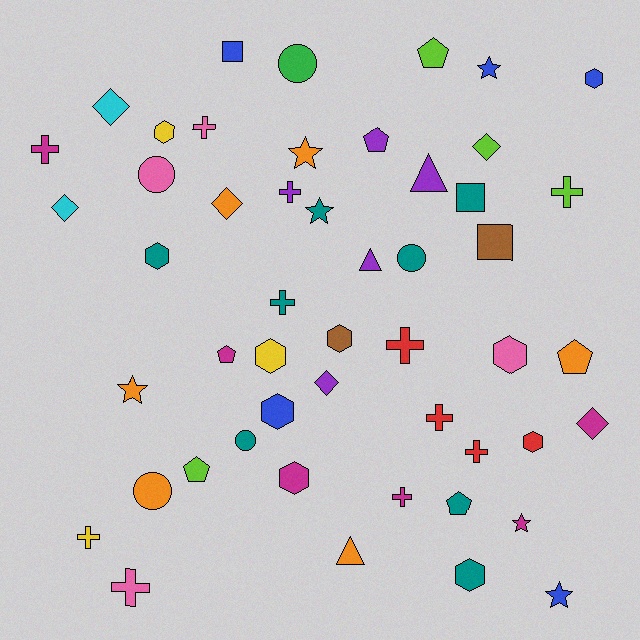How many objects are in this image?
There are 50 objects.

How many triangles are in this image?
There are 3 triangles.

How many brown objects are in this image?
There are 2 brown objects.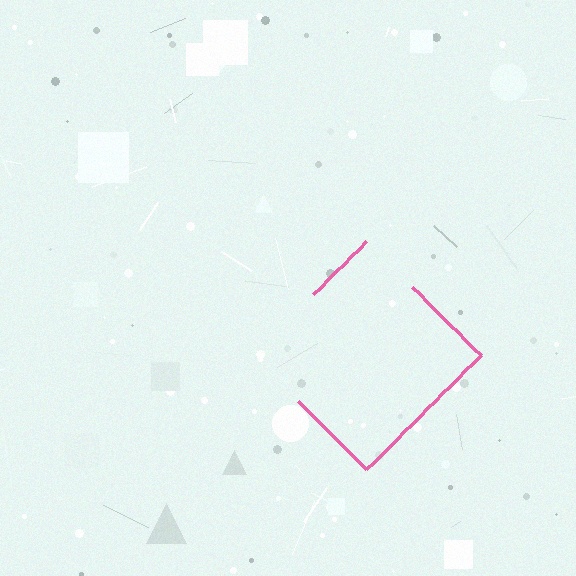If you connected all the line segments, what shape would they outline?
They would outline a diamond.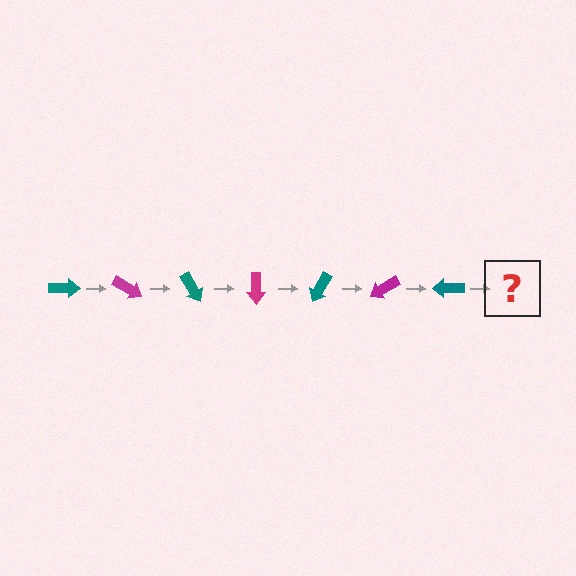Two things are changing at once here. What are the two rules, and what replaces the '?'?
The two rules are that it rotates 30 degrees each step and the color cycles through teal and magenta. The '?' should be a magenta arrow, rotated 210 degrees from the start.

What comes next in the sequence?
The next element should be a magenta arrow, rotated 210 degrees from the start.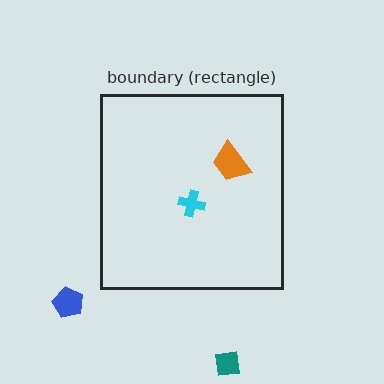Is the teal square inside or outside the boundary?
Outside.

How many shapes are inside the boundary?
2 inside, 2 outside.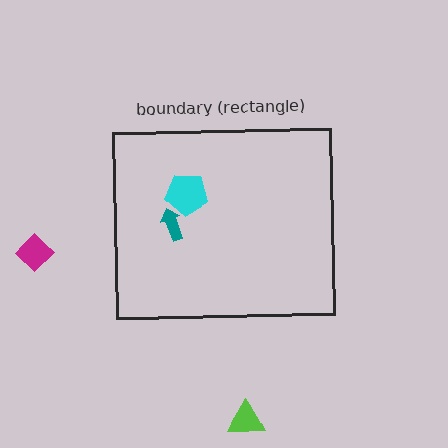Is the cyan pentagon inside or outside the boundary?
Inside.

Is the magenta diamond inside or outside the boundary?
Outside.